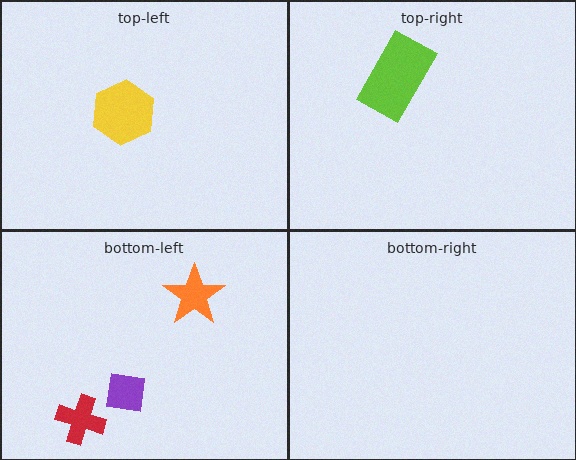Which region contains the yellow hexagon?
The top-left region.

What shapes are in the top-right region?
The lime rectangle.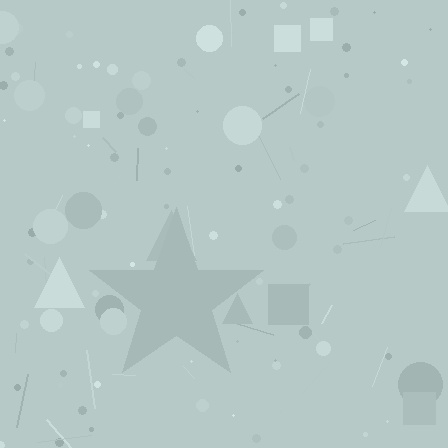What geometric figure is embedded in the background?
A star is embedded in the background.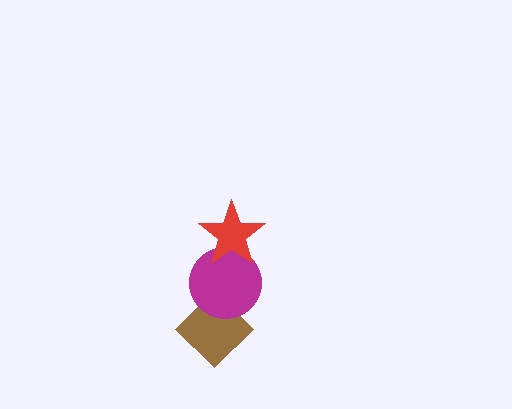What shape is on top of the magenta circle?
The red star is on top of the magenta circle.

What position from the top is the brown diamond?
The brown diamond is 3rd from the top.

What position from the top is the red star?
The red star is 1st from the top.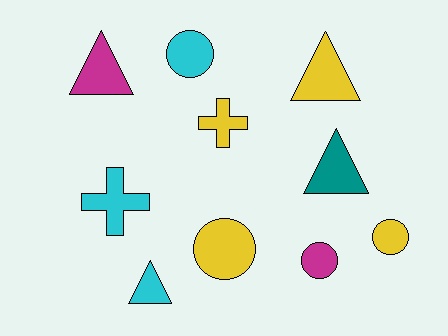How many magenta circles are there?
There is 1 magenta circle.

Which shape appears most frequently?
Triangle, with 4 objects.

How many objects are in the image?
There are 10 objects.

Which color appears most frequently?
Yellow, with 4 objects.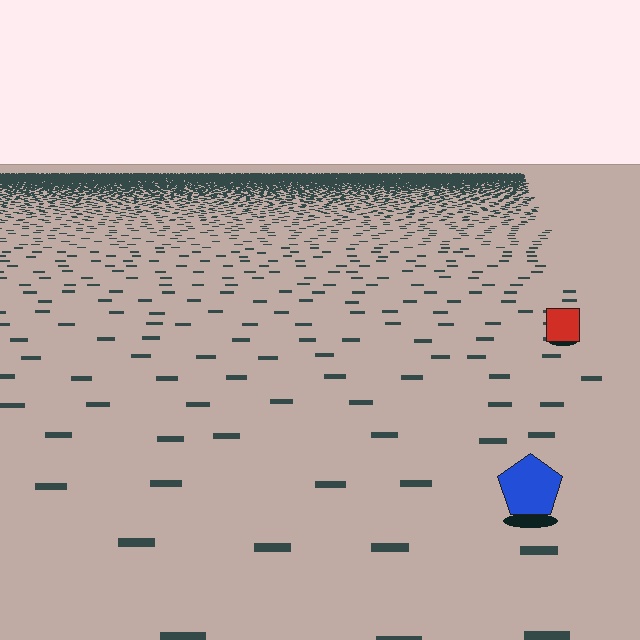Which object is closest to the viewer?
The blue pentagon is closest. The texture marks near it are larger and more spread out.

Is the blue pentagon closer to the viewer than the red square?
Yes. The blue pentagon is closer — you can tell from the texture gradient: the ground texture is coarser near it.